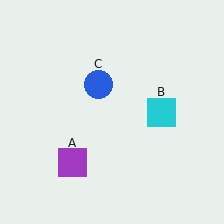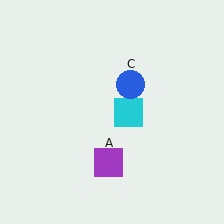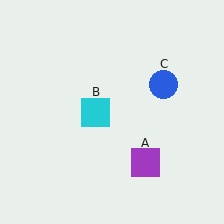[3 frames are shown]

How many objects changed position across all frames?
3 objects changed position: purple square (object A), cyan square (object B), blue circle (object C).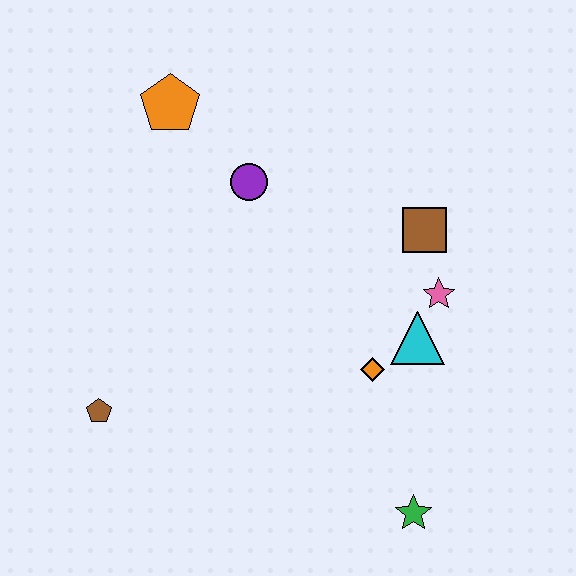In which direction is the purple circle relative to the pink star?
The purple circle is to the left of the pink star.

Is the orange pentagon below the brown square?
No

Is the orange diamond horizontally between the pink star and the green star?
No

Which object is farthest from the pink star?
The brown pentagon is farthest from the pink star.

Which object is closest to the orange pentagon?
The purple circle is closest to the orange pentagon.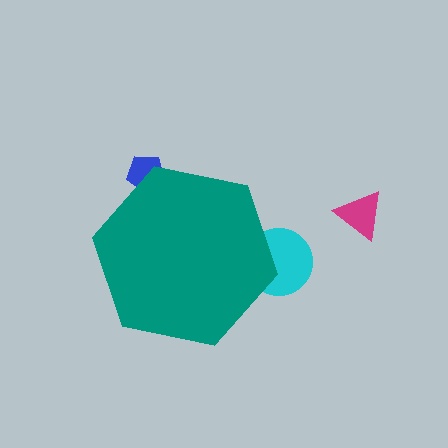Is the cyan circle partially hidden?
Yes, the cyan circle is partially hidden behind the teal hexagon.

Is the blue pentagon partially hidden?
Yes, the blue pentagon is partially hidden behind the teal hexagon.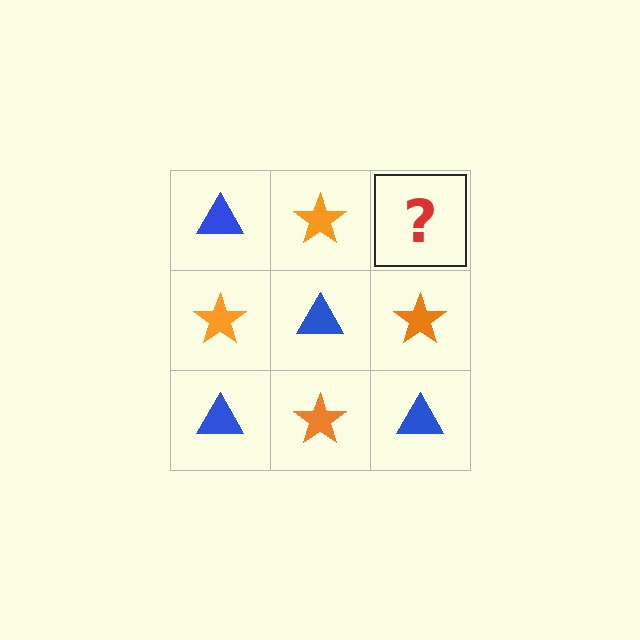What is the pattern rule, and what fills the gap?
The rule is that it alternates blue triangle and orange star in a checkerboard pattern. The gap should be filled with a blue triangle.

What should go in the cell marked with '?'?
The missing cell should contain a blue triangle.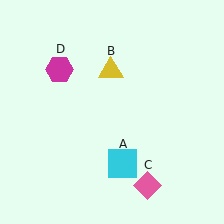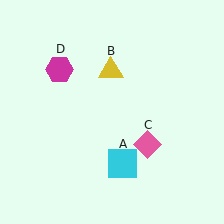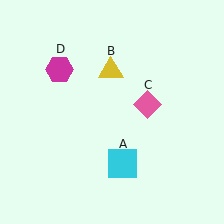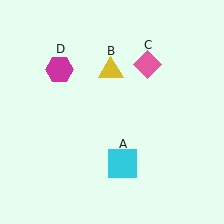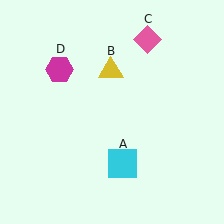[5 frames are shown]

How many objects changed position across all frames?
1 object changed position: pink diamond (object C).